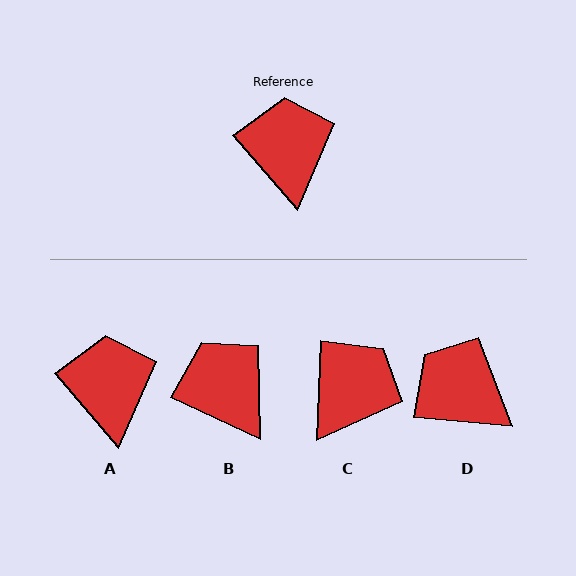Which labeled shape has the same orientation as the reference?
A.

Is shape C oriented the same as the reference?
No, it is off by about 43 degrees.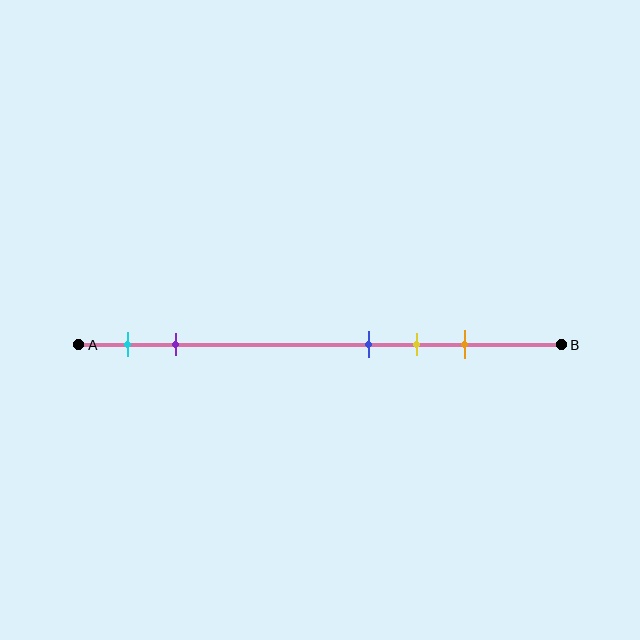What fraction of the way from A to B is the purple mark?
The purple mark is approximately 20% (0.2) of the way from A to B.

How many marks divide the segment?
There are 5 marks dividing the segment.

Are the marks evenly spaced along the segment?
No, the marks are not evenly spaced.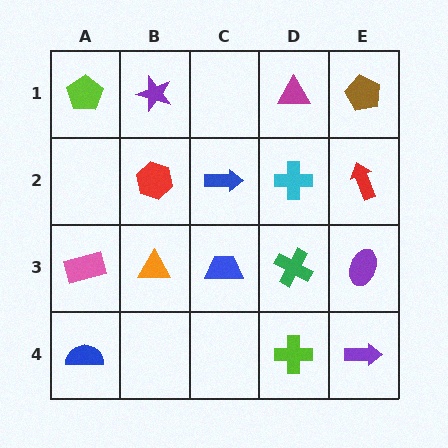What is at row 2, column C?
A blue arrow.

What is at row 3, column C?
A blue trapezoid.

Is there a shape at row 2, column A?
No, that cell is empty.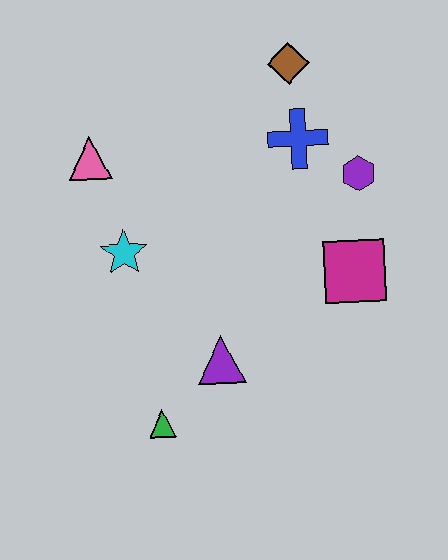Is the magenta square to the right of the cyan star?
Yes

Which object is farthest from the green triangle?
The brown diamond is farthest from the green triangle.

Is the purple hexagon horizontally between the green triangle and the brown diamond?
No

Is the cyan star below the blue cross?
Yes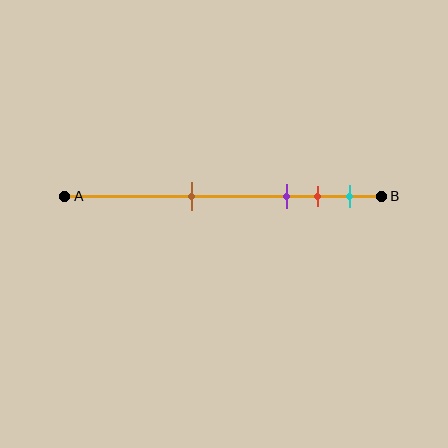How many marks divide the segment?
There are 4 marks dividing the segment.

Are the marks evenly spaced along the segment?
No, the marks are not evenly spaced.